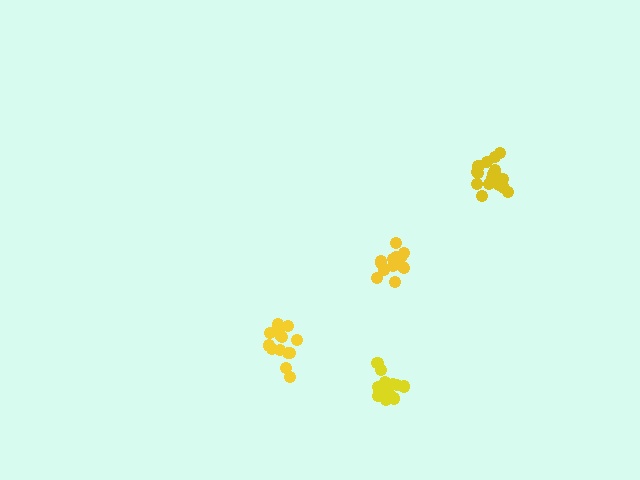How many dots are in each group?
Group 1: 14 dots, Group 2: 15 dots, Group 3: 18 dots, Group 4: 14 dots (61 total).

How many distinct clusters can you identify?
There are 4 distinct clusters.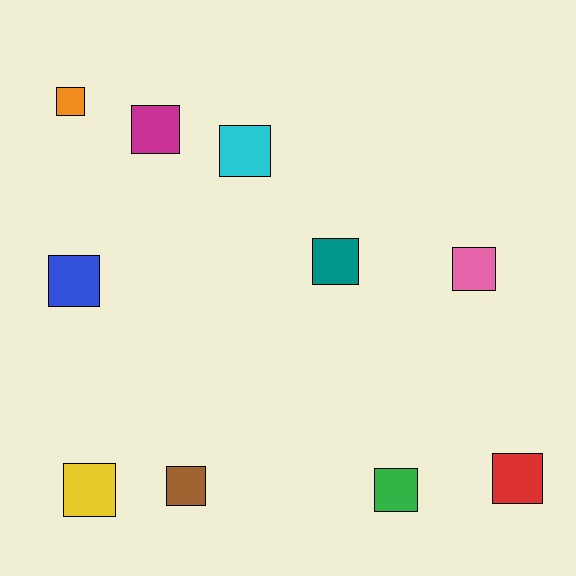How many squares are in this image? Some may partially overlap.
There are 10 squares.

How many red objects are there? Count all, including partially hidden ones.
There is 1 red object.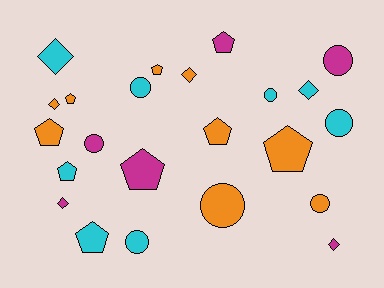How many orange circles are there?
There are 2 orange circles.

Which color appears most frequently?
Orange, with 9 objects.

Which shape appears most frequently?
Pentagon, with 9 objects.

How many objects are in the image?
There are 23 objects.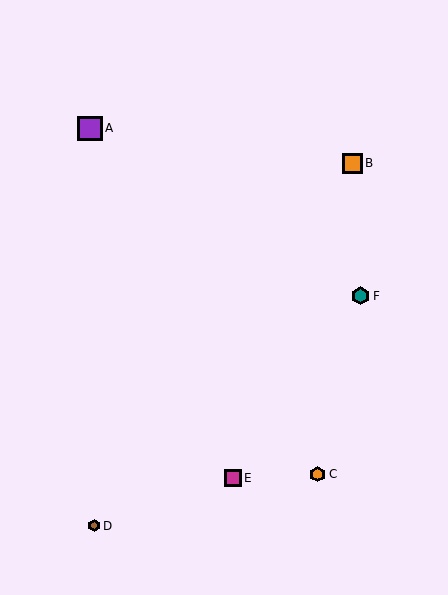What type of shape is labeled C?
Shape C is an orange hexagon.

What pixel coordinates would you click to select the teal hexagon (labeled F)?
Click at (361, 296) to select the teal hexagon F.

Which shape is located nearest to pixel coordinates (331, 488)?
The orange hexagon (labeled C) at (318, 474) is nearest to that location.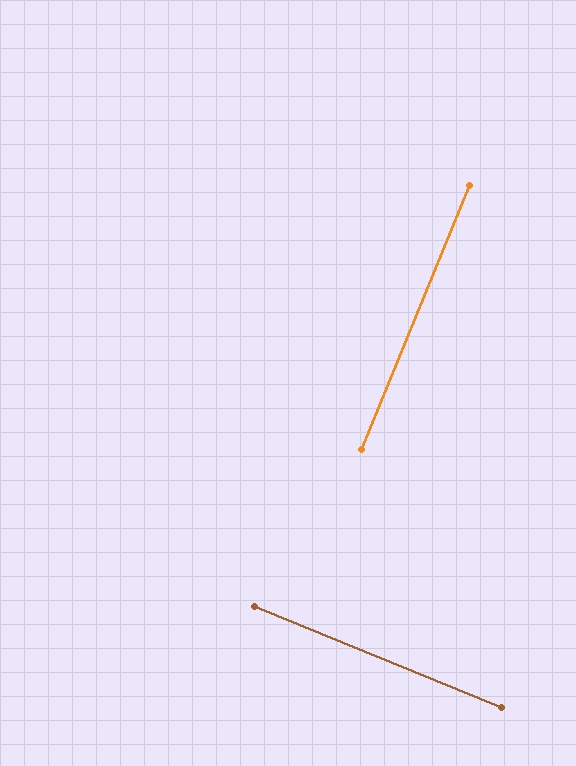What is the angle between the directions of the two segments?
Approximately 90 degrees.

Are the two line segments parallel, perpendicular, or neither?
Perpendicular — they meet at approximately 90°.